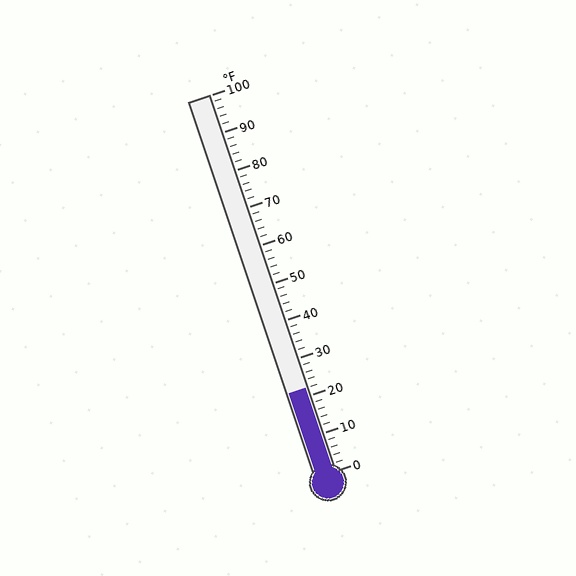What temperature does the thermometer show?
The thermometer shows approximately 22°F.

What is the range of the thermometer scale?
The thermometer scale ranges from 0°F to 100°F.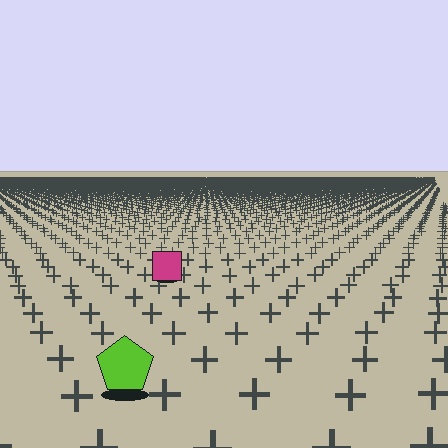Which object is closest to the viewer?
The lime pentagon is closest. The texture marks near it are larger and more spread out.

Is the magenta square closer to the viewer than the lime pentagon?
No. The lime pentagon is closer — you can tell from the texture gradient: the ground texture is coarser near it.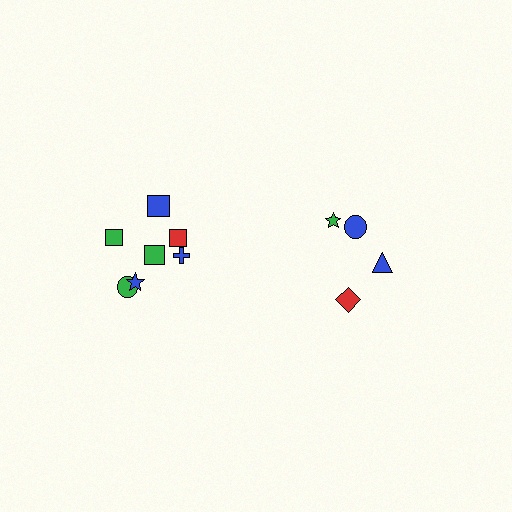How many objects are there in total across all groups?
There are 11 objects.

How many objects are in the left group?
There are 7 objects.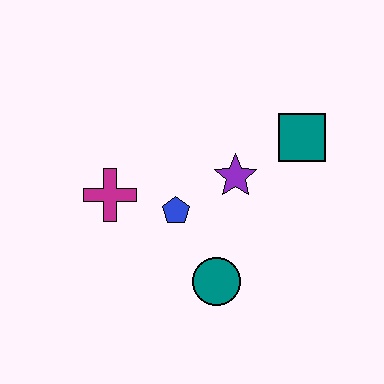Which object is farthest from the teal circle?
The teal square is farthest from the teal circle.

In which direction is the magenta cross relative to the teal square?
The magenta cross is to the left of the teal square.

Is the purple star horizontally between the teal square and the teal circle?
Yes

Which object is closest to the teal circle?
The blue pentagon is closest to the teal circle.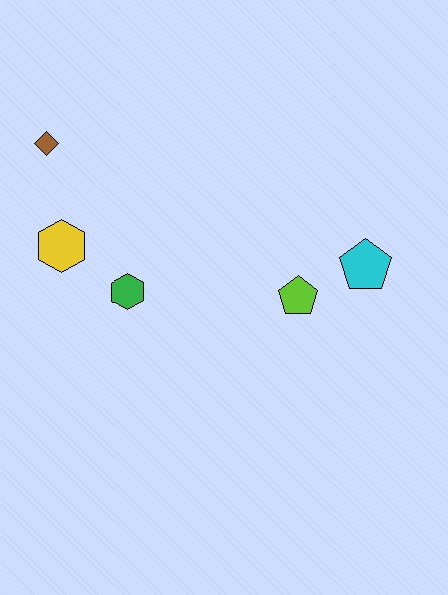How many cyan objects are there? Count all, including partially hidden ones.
There is 1 cyan object.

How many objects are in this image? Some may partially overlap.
There are 5 objects.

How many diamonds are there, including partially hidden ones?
There is 1 diamond.